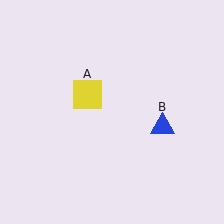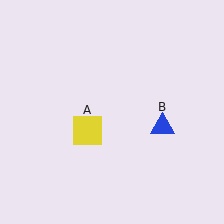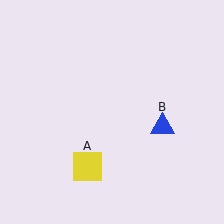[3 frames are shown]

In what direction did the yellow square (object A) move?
The yellow square (object A) moved down.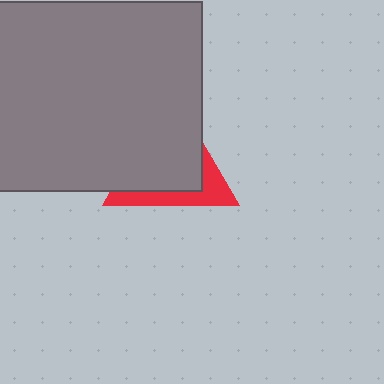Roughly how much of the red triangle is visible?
A small part of it is visible (roughly 31%).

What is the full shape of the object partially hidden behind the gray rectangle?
The partially hidden object is a red triangle.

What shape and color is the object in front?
The object in front is a gray rectangle.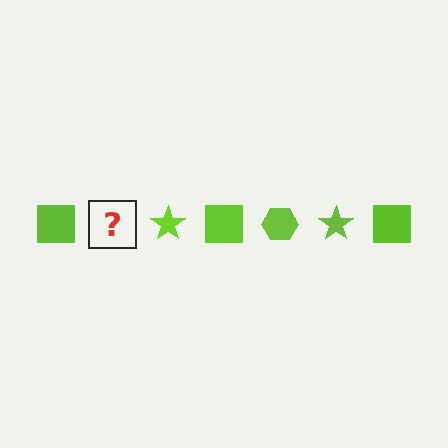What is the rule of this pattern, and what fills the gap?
The rule is that the pattern cycles through square, hexagon, star shapes in lime. The gap should be filled with a lime hexagon.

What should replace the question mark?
The question mark should be replaced with a lime hexagon.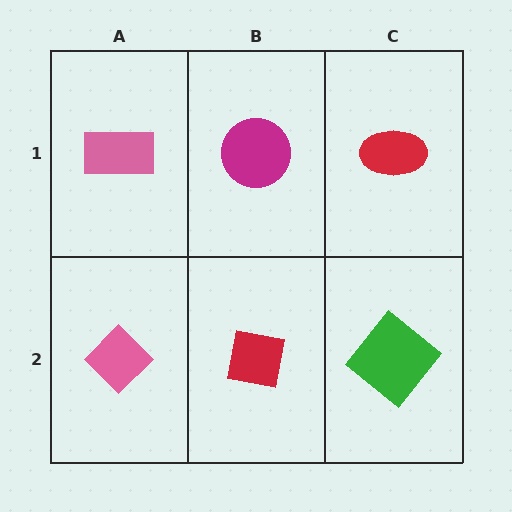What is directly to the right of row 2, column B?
A green diamond.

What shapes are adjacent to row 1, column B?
A red square (row 2, column B), a pink rectangle (row 1, column A), a red ellipse (row 1, column C).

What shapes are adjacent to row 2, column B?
A magenta circle (row 1, column B), a pink diamond (row 2, column A), a green diamond (row 2, column C).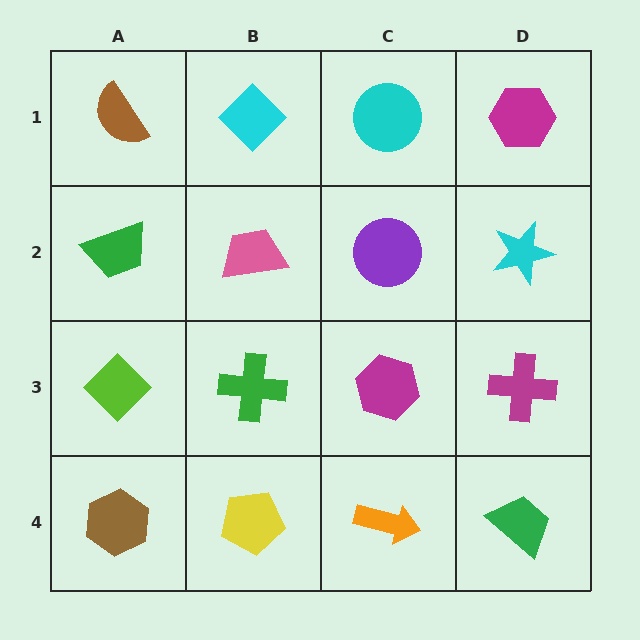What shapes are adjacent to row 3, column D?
A cyan star (row 2, column D), a green trapezoid (row 4, column D), a magenta hexagon (row 3, column C).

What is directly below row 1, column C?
A purple circle.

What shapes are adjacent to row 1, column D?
A cyan star (row 2, column D), a cyan circle (row 1, column C).